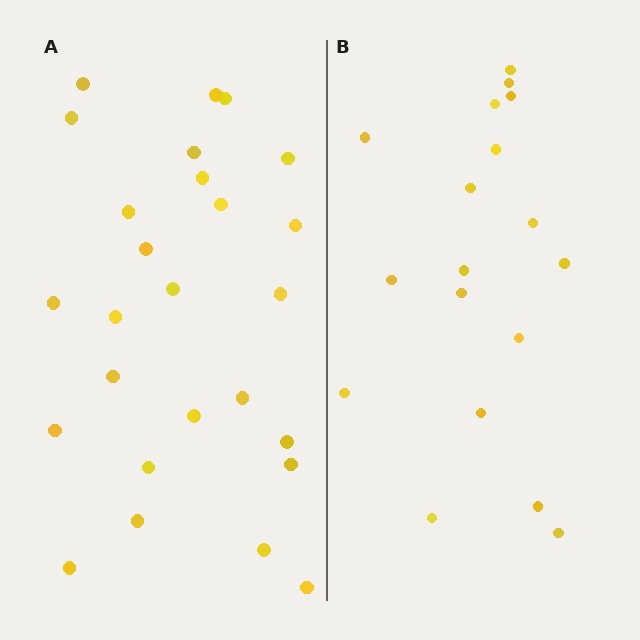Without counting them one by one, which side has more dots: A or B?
Region A (the left region) has more dots.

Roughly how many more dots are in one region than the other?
Region A has roughly 8 or so more dots than region B.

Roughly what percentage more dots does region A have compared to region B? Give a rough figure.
About 45% more.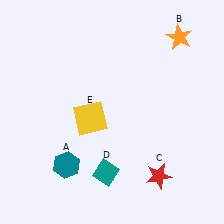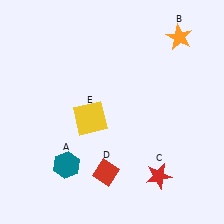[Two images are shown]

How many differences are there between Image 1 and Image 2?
There is 1 difference between the two images.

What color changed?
The diamond (D) changed from teal in Image 1 to red in Image 2.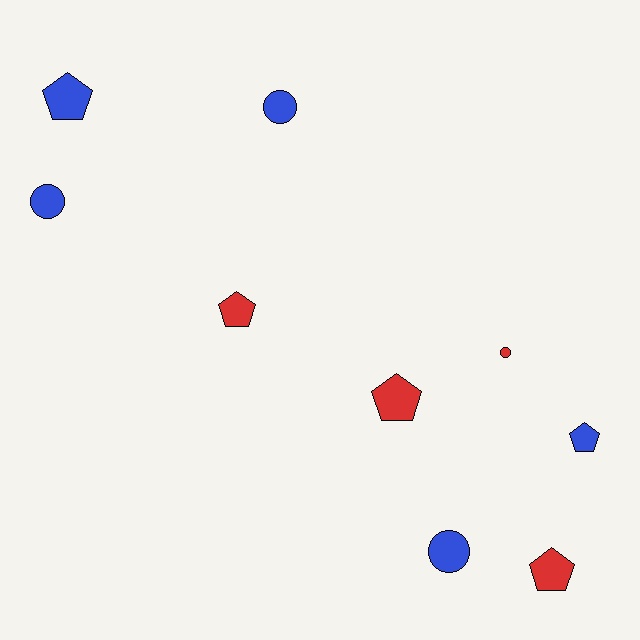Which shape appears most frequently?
Pentagon, with 5 objects.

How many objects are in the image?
There are 9 objects.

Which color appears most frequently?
Blue, with 5 objects.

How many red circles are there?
There is 1 red circle.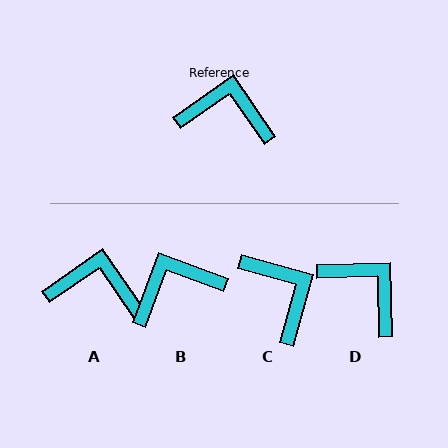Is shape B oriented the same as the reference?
No, it is off by about 35 degrees.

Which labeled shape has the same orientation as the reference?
A.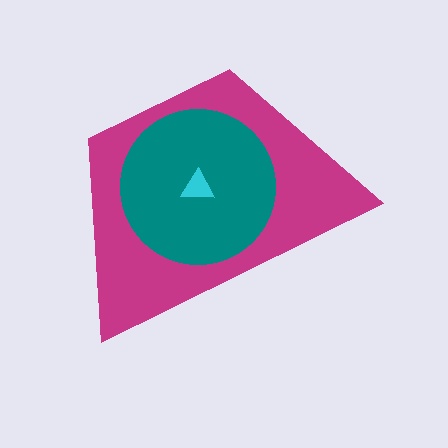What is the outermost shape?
The magenta trapezoid.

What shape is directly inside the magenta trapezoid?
The teal circle.